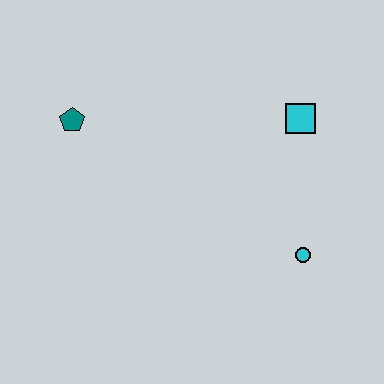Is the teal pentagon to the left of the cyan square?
Yes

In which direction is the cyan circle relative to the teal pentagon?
The cyan circle is to the right of the teal pentagon.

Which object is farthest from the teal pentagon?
The cyan circle is farthest from the teal pentagon.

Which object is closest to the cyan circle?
The cyan square is closest to the cyan circle.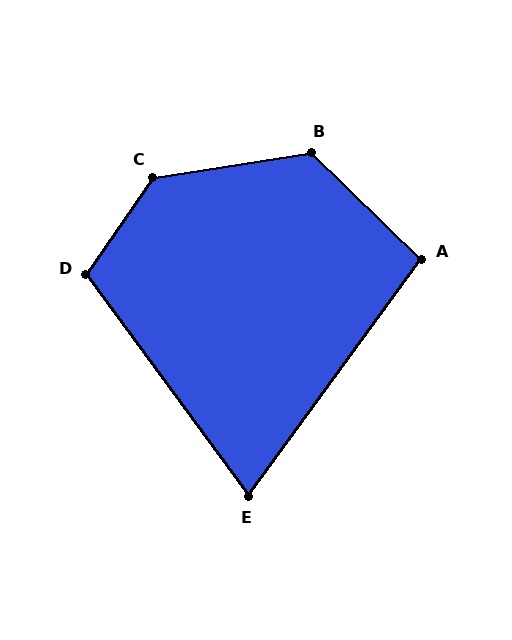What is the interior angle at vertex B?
Approximately 127 degrees (obtuse).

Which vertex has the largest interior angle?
C, at approximately 133 degrees.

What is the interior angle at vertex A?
Approximately 98 degrees (obtuse).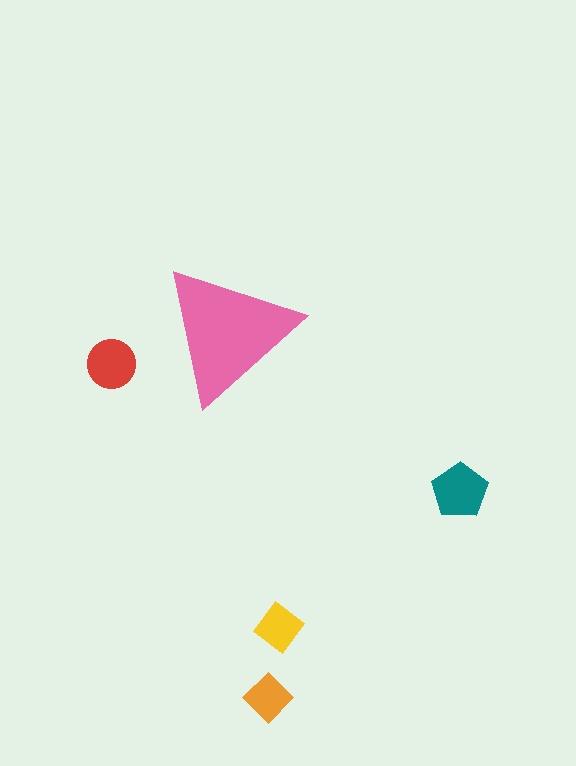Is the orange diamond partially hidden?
No, the orange diamond is fully visible.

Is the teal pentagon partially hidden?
No, the teal pentagon is fully visible.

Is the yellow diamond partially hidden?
No, the yellow diamond is fully visible.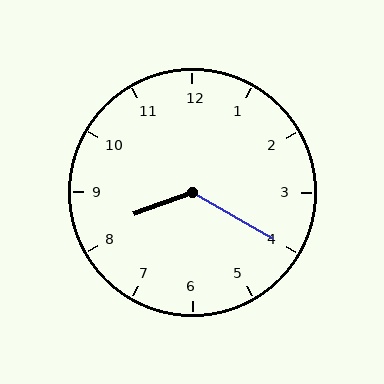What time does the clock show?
8:20.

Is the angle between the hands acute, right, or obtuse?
It is obtuse.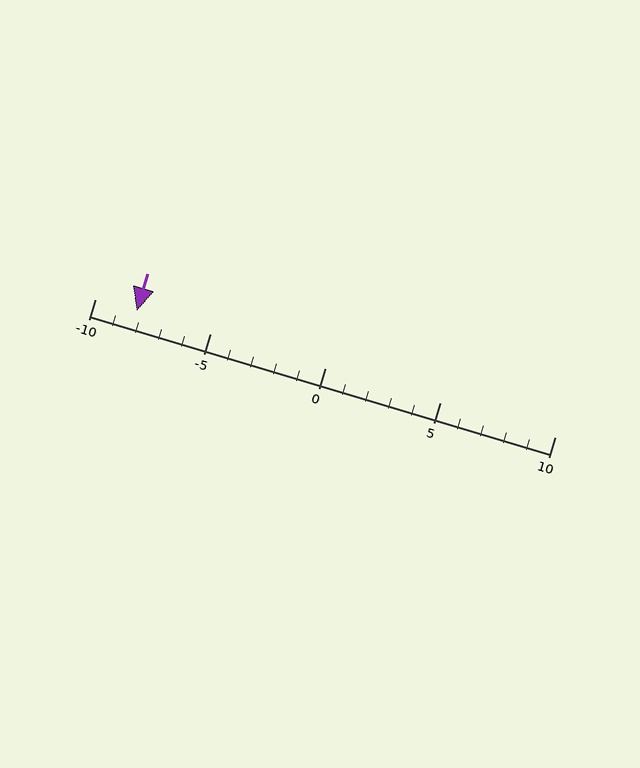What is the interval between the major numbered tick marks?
The major tick marks are spaced 5 units apart.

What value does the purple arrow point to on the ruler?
The purple arrow points to approximately -8.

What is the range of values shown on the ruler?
The ruler shows values from -10 to 10.